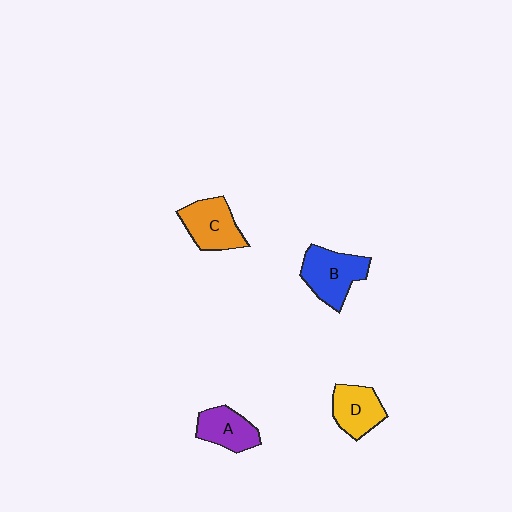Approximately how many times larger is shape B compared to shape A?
Approximately 1.3 times.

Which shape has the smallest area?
Shape A (purple).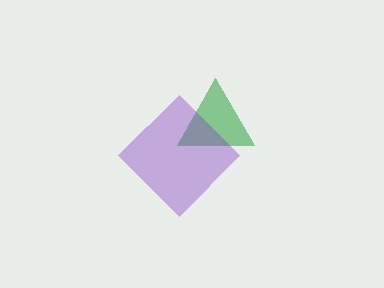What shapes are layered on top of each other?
The layered shapes are: a green triangle, a purple diamond.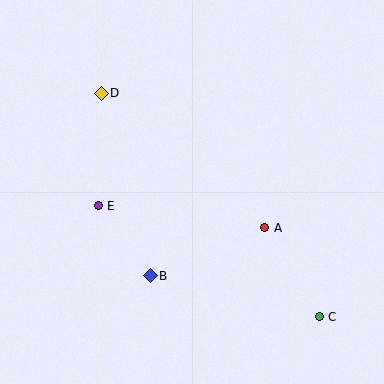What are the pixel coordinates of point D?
Point D is at (101, 93).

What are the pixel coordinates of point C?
Point C is at (319, 317).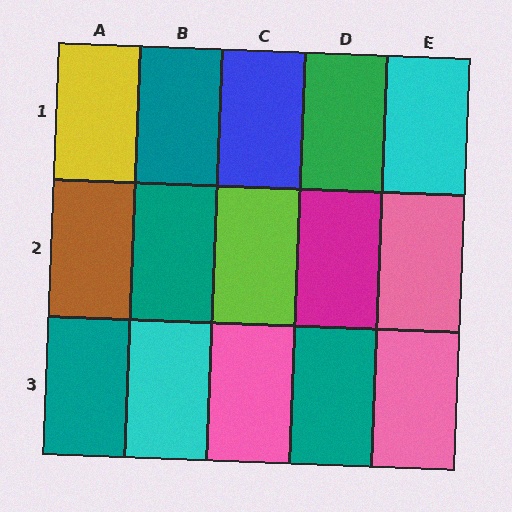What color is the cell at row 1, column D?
Green.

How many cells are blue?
1 cell is blue.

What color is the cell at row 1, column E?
Cyan.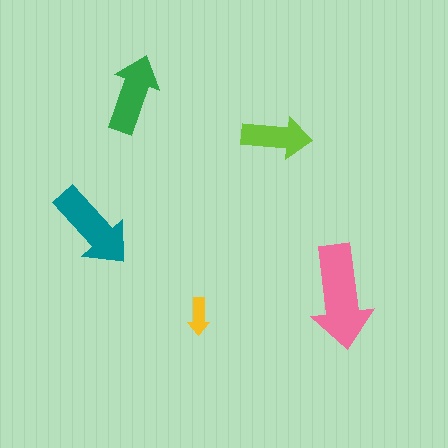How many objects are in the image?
There are 5 objects in the image.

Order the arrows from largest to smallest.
the pink one, the teal one, the green one, the lime one, the yellow one.